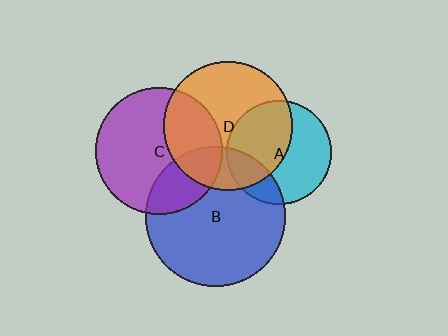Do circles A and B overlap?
Yes.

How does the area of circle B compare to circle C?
Approximately 1.2 times.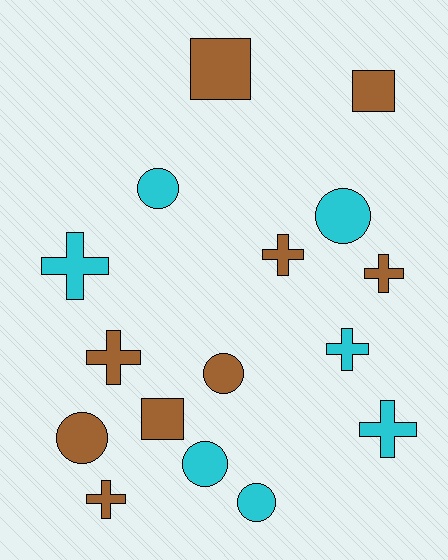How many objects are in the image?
There are 16 objects.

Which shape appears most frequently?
Cross, with 7 objects.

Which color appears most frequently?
Brown, with 9 objects.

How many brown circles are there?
There are 2 brown circles.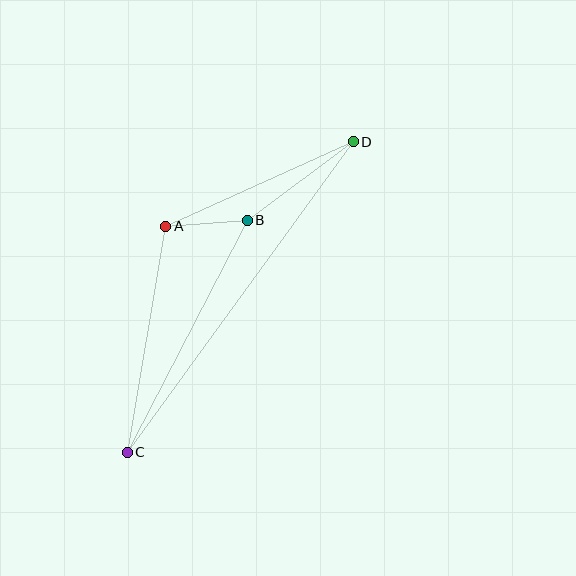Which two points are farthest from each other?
Points C and D are farthest from each other.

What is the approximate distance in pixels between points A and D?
The distance between A and D is approximately 206 pixels.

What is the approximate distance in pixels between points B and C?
The distance between B and C is approximately 261 pixels.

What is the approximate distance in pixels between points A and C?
The distance between A and C is approximately 229 pixels.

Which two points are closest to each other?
Points A and B are closest to each other.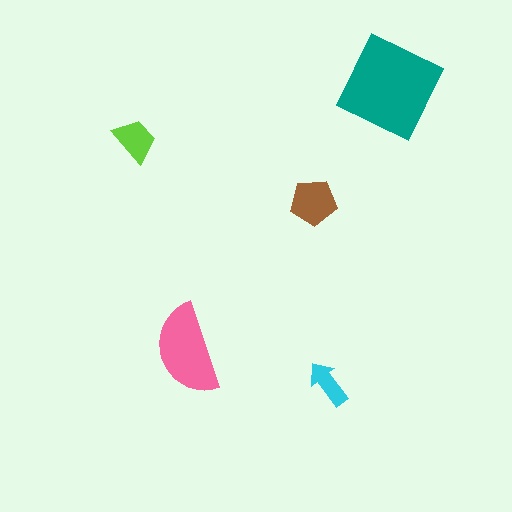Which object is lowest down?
The cyan arrow is bottommost.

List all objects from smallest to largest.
The cyan arrow, the lime trapezoid, the brown pentagon, the pink semicircle, the teal square.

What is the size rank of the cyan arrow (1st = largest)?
5th.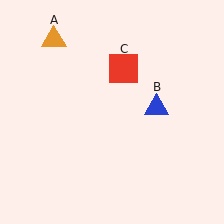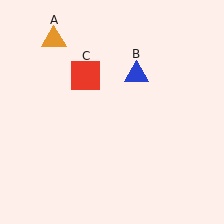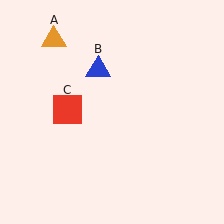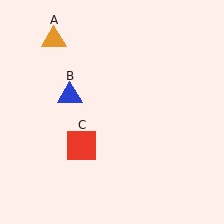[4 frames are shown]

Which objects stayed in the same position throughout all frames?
Orange triangle (object A) remained stationary.